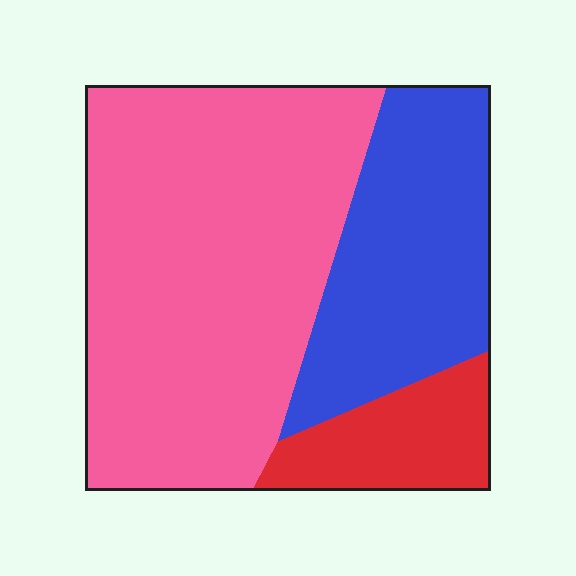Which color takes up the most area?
Pink, at roughly 60%.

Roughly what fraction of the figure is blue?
Blue covers roughly 30% of the figure.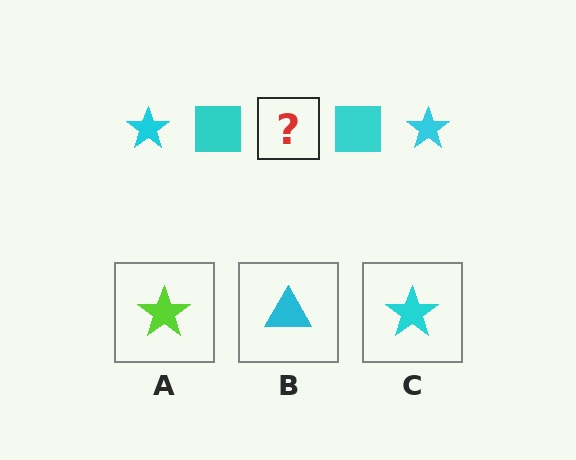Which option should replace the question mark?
Option C.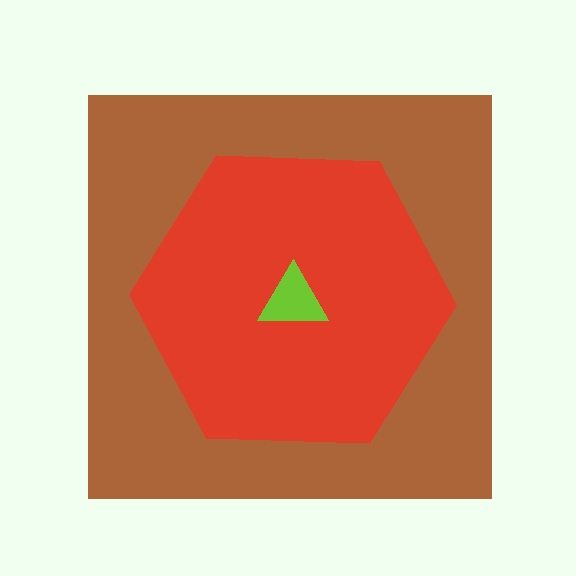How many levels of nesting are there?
3.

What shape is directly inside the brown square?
The red hexagon.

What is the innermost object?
The lime triangle.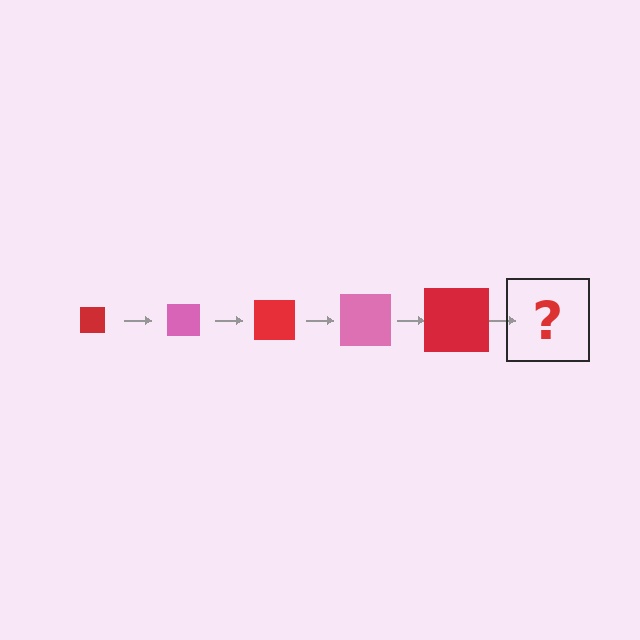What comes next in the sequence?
The next element should be a pink square, larger than the previous one.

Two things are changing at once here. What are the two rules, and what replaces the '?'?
The two rules are that the square grows larger each step and the color cycles through red and pink. The '?' should be a pink square, larger than the previous one.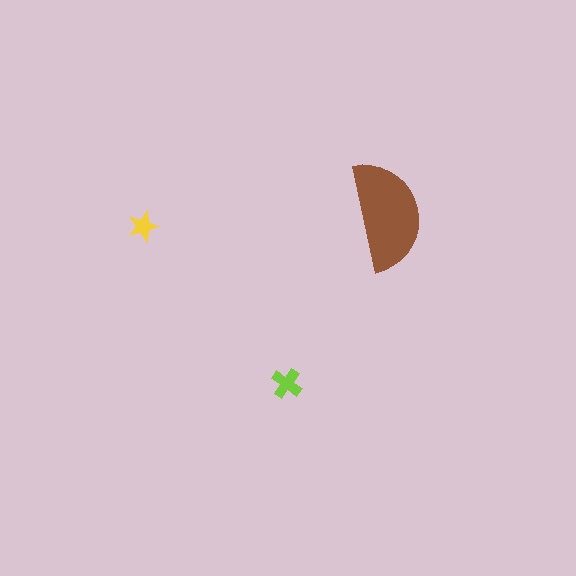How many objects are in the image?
There are 3 objects in the image.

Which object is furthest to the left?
The yellow star is leftmost.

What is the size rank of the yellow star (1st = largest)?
3rd.